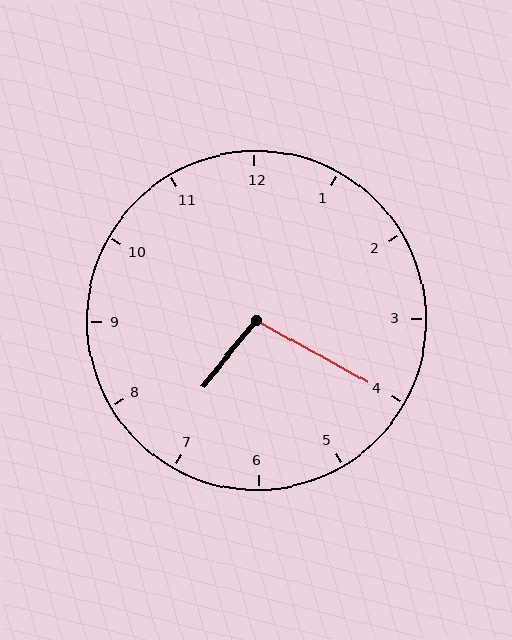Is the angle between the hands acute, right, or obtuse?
It is obtuse.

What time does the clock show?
7:20.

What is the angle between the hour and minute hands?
Approximately 100 degrees.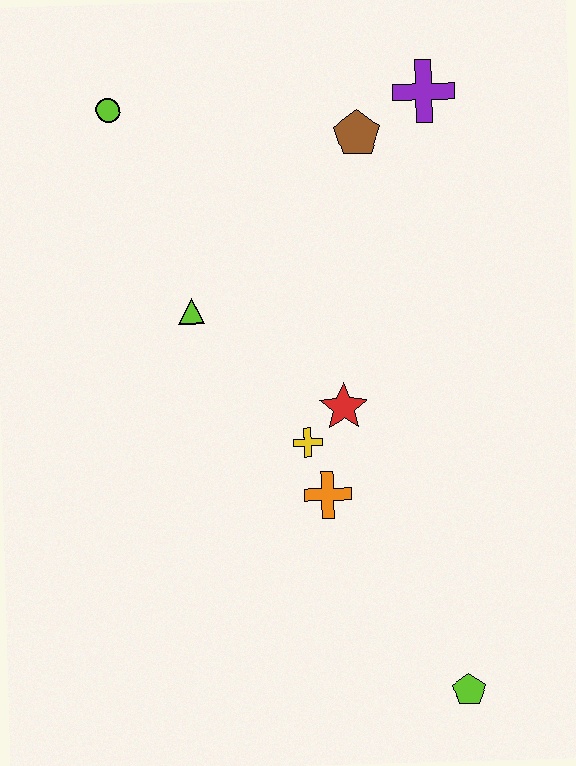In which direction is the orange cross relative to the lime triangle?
The orange cross is below the lime triangle.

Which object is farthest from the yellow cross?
The lime circle is farthest from the yellow cross.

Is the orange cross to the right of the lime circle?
Yes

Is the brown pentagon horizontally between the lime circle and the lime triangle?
No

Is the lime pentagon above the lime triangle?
No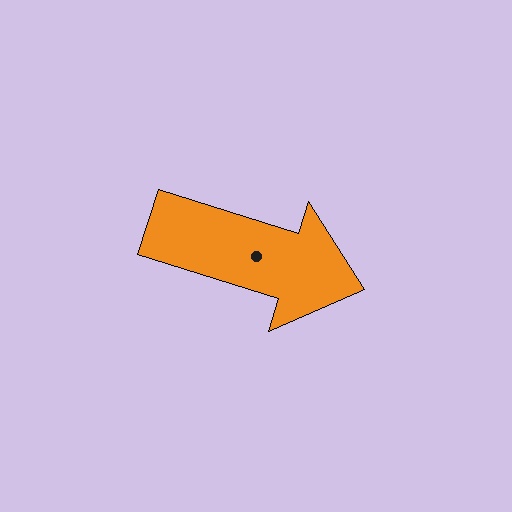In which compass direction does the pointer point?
East.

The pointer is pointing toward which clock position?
Roughly 4 o'clock.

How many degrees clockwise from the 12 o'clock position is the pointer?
Approximately 107 degrees.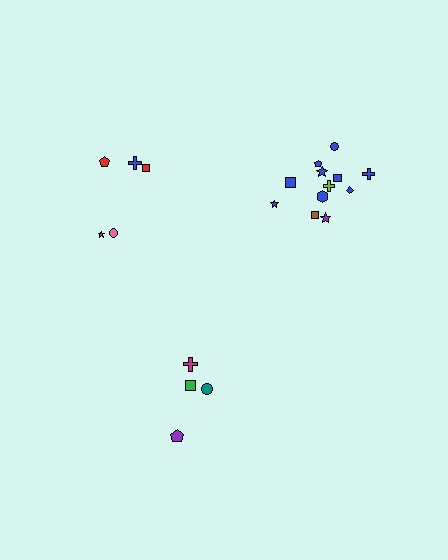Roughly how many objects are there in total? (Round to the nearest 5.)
Roughly 20 objects in total.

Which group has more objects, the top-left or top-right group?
The top-right group.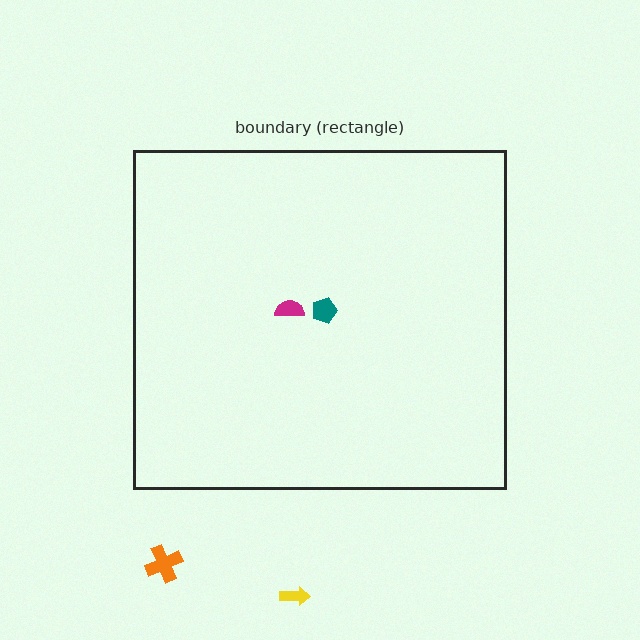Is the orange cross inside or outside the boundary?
Outside.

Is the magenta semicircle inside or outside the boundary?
Inside.